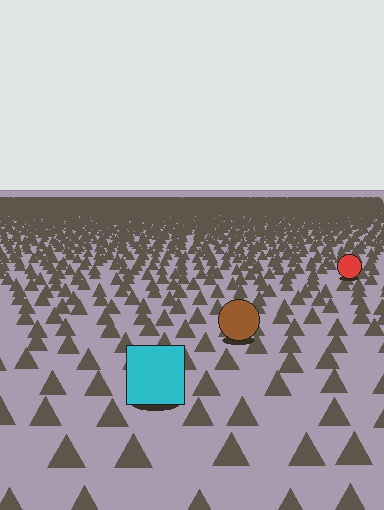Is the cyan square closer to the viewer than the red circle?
Yes. The cyan square is closer — you can tell from the texture gradient: the ground texture is coarser near it.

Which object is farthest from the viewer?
The red circle is farthest from the viewer. It appears smaller and the ground texture around it is denser.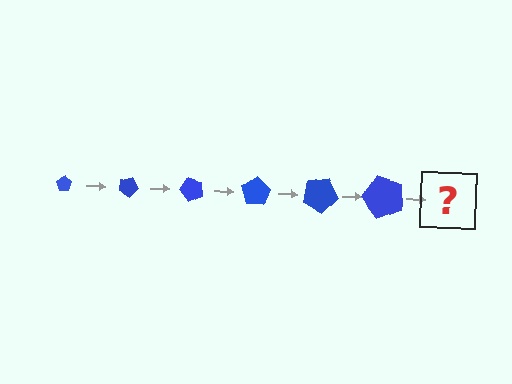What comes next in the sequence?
The next element should be a pentagon, larger than the previous one and rotated 150 degrees from the start.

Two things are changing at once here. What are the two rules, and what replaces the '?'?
The two rules are that the pentagon grows larger each step and it rotates 25 degrees each step. The '?' should be a pentagon, larger than the previous one and rotated 150 degrees from the start.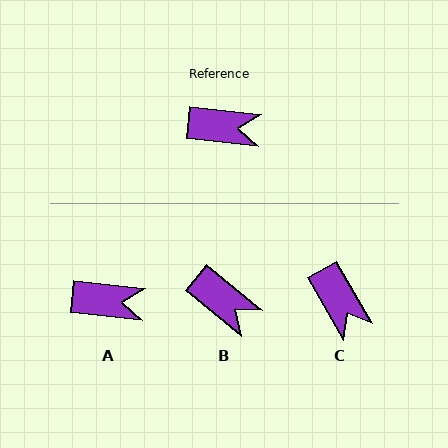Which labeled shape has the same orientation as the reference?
A.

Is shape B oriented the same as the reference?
No, it is off by about 33 degrees.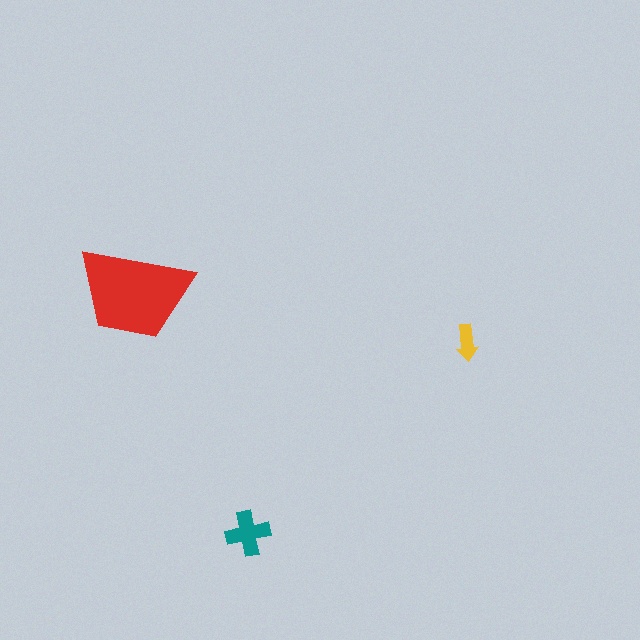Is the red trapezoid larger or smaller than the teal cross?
Larger.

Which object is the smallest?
The yellow arrow.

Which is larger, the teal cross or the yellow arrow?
The teal cross.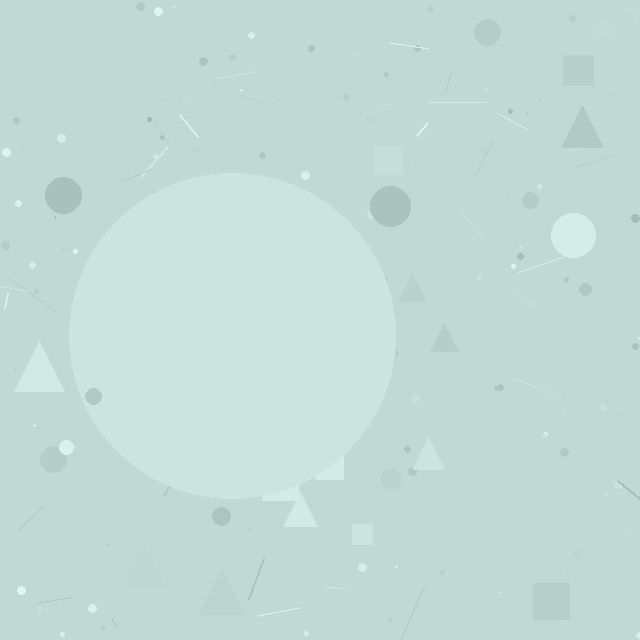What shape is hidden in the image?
A circle is hidden in the image.